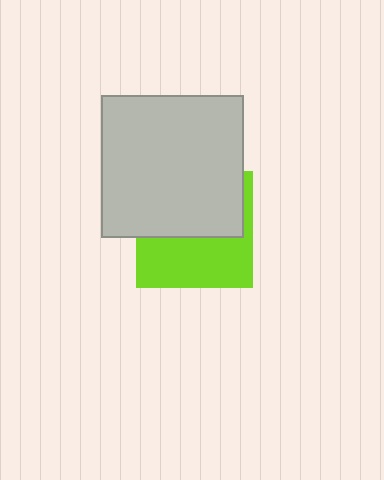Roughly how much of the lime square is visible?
About half of it is visible (roughly 48%).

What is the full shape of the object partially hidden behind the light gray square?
The partially hidden object is a lime square.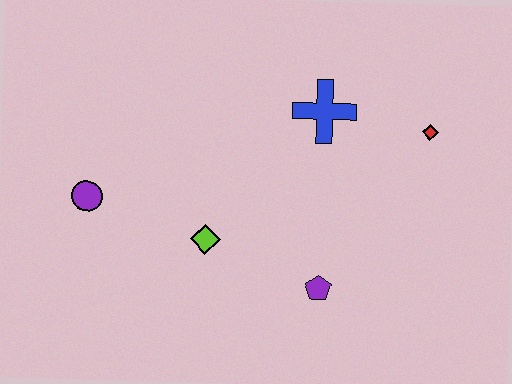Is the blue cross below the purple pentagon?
No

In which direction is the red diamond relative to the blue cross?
The red diamond is to the right of the blue cross.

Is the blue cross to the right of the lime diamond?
Yes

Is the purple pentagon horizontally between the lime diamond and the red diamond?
Yes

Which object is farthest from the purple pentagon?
The purple circle is farthest from the purple pentagon.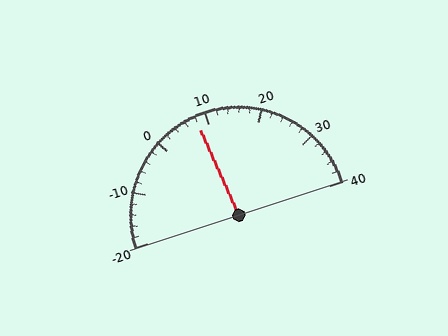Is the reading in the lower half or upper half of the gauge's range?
The reading is in the lower half of the range (-20 to 40).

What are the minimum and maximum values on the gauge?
The gauge ranges from -20 to 40.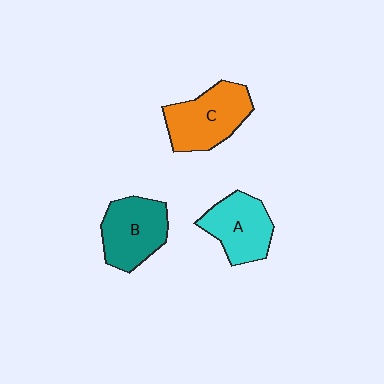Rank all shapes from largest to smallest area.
From largest to smallest: C (orange), B (teal), A (cyan).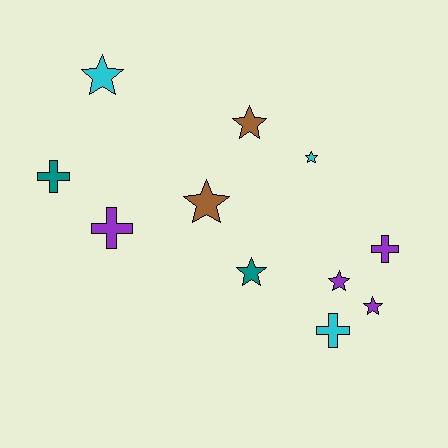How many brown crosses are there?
There are no brown crosses.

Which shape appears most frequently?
Star, with 7 objects.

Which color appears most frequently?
Purple, with 4 objects.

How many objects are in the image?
There are 11 objects.